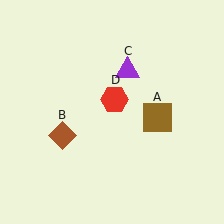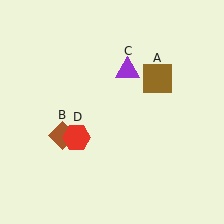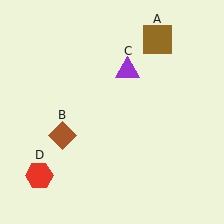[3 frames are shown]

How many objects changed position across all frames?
2 objects changed position: brown square (object A), red hexagon (object D).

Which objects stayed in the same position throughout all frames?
Brown diamond (object B) and purple triangle (object C) remained stationary.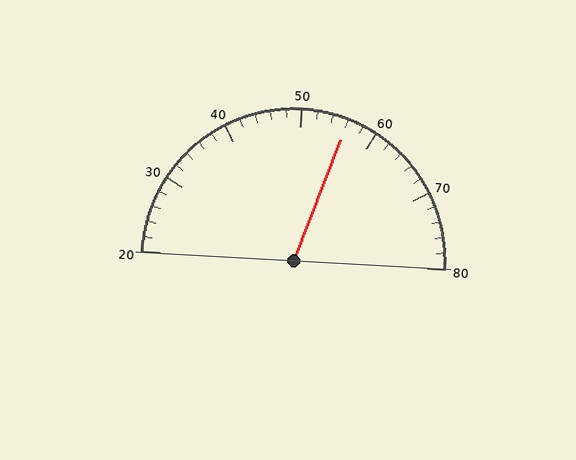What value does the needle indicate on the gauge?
The needle indicates approximately 56.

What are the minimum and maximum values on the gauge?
The gauge ranges from 20 to 80.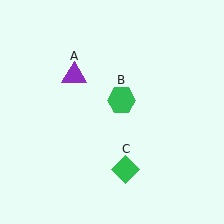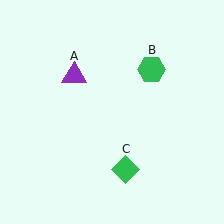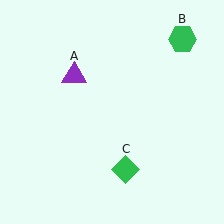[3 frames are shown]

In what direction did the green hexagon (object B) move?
The green hexagon (object B) moved up and to the right.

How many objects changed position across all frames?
1 object changed position: green hexagon (object B).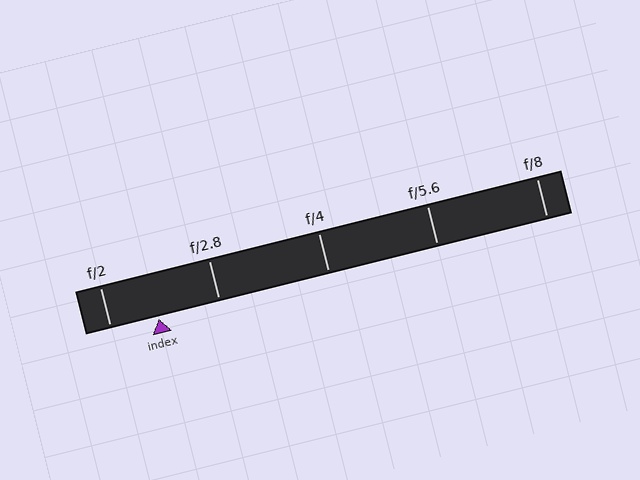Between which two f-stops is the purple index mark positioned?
The index mark is between f/2 and f/2.8.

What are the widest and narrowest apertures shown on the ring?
The widest aperture shown is f/2 and the narrowest is f/8.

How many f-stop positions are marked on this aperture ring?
There are 5 f-stop positions marked.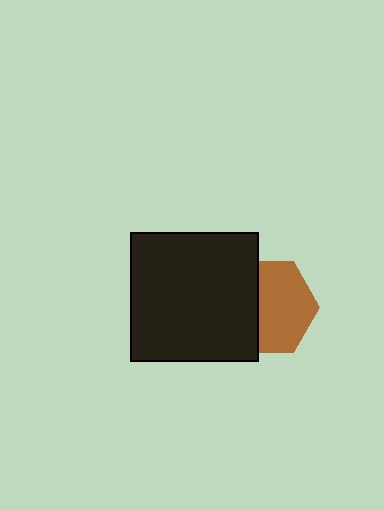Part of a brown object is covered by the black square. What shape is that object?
It is a hexagon.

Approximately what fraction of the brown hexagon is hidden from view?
Roughly 41% of the brown hexagon is hidden behind the black square.